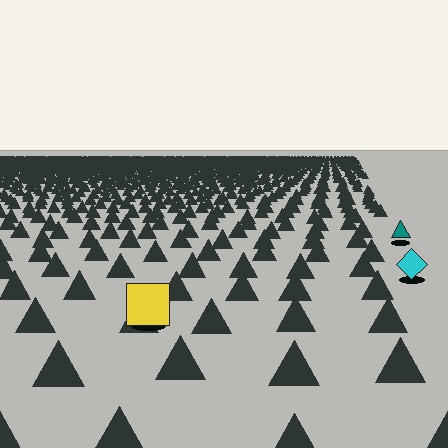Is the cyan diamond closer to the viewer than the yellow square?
No. The yellow square is closer — you can tell from the texture gradient: the ground texture is coarser near it.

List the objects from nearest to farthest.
From nearest to farthest: the yellow square, the cyan diamond, the teal triangle.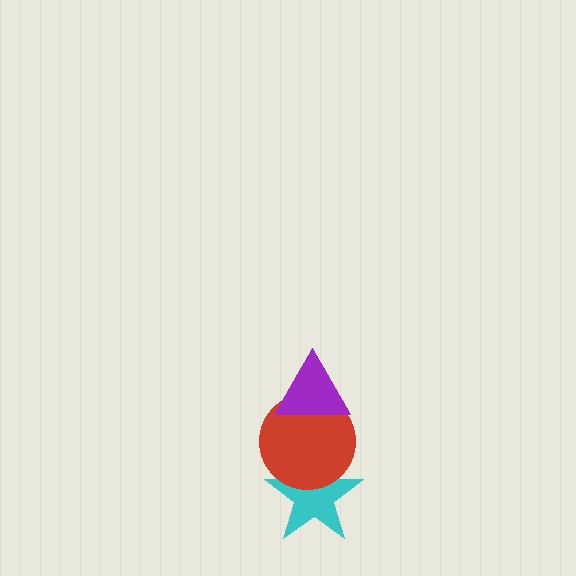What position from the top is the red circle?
The red circle is 2nd from the top.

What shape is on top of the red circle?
The purple triangle is on top of the red circle.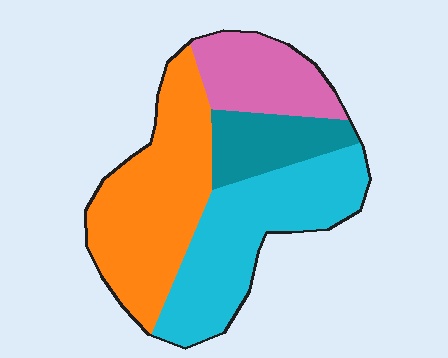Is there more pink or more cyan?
Cyan.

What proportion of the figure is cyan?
Cyan takes up between a sixth and a third of the figure.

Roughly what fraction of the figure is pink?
Pink covers around 15% of the figure.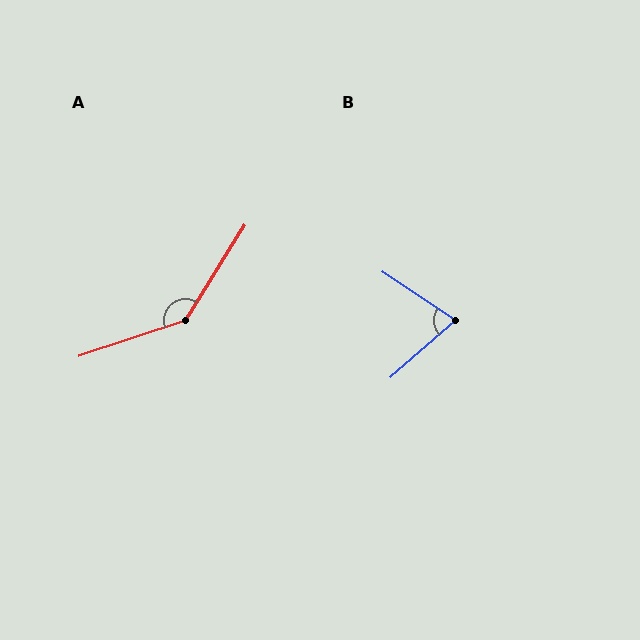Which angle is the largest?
A, at approximately 140 degrees.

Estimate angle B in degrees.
Approximately 75 degrees.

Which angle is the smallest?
B, at approximately 75 degrees.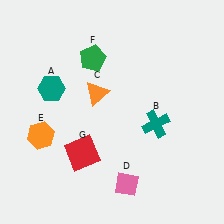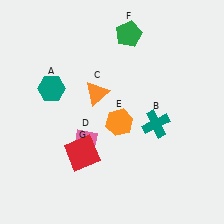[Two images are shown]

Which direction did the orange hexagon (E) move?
The orange hexagon (E) moved right.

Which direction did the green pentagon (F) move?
The green pentagon (F) moved right.